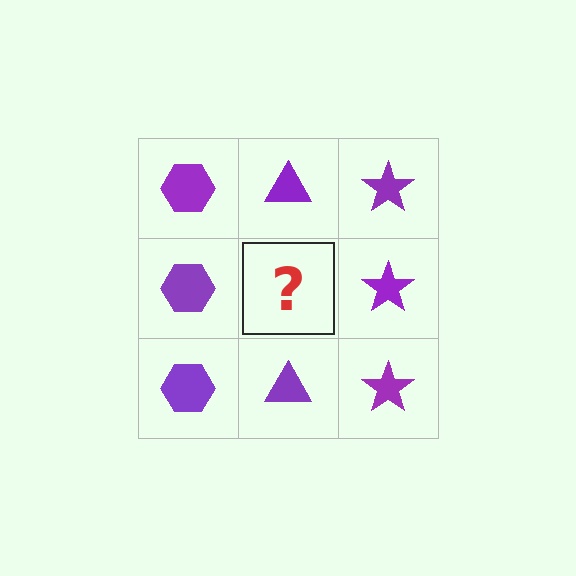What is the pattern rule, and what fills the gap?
The rule is that each column has a consistent shape. The gap should be filled with a purple triangle.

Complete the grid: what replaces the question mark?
The question mark should be replaced with a purple triangle.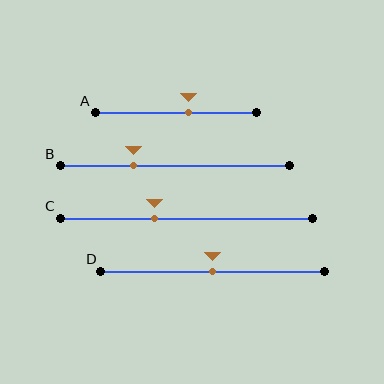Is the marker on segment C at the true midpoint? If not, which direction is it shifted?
No, the marker on segment C is shifted to the left by about 13% of the segment length.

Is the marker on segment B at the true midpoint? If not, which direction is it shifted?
No, the marker on segment B is shifted to the left by about 18% of the segment length.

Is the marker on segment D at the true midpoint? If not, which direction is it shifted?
Yes, the marker on segment D is at the true midpoint.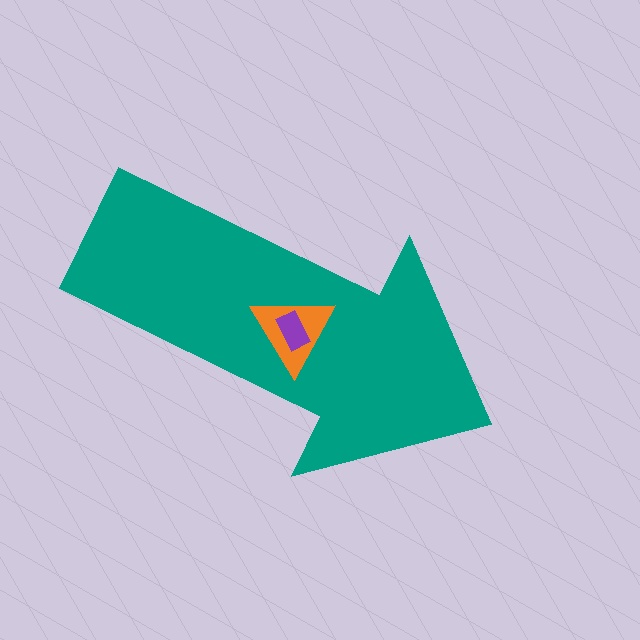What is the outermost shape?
The teal arrow.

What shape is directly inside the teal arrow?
The orange triangle.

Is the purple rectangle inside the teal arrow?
Yes.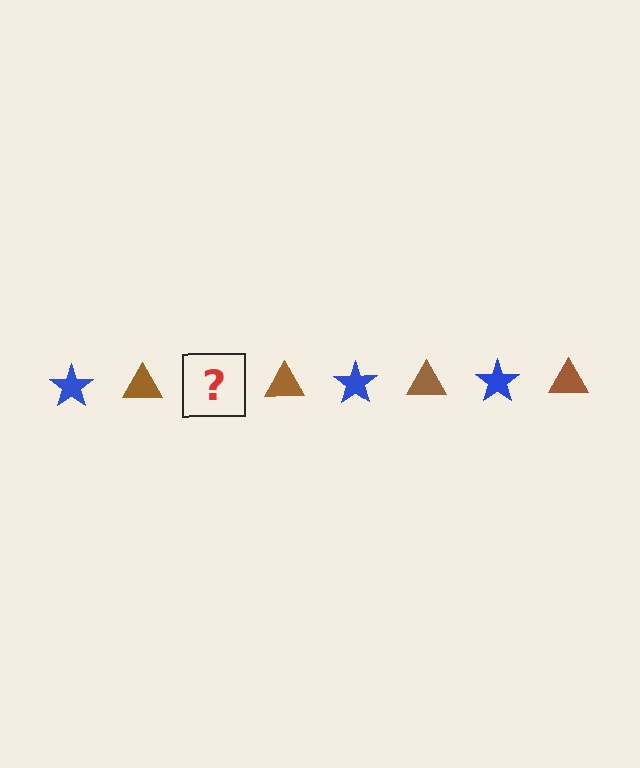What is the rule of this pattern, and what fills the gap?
The rule is that the pattern alternates between blue star and brown triangle. The gap should be filled with a blue star.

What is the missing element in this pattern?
The missing element is a blue star.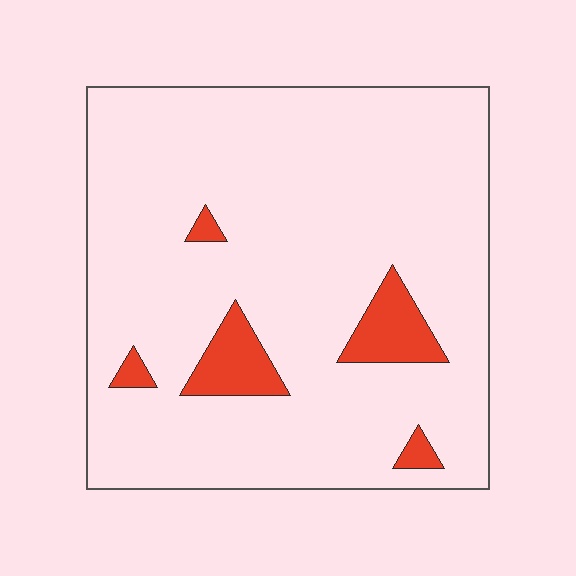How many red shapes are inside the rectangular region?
5.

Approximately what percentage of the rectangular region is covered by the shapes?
Approximately 10%.